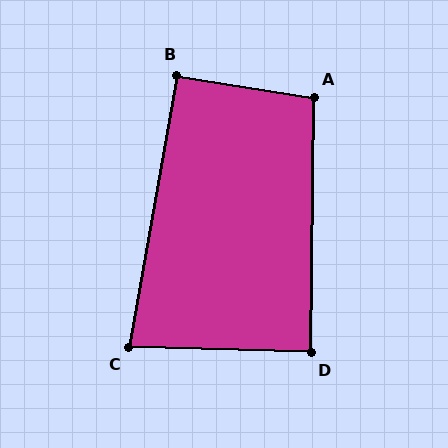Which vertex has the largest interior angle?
A, at approximately 98 degrees.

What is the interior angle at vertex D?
Approximately 89 degrees (approximately right).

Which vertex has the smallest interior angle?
C, at approximately 82 degrees.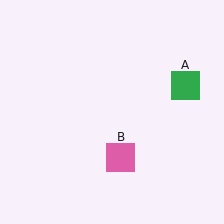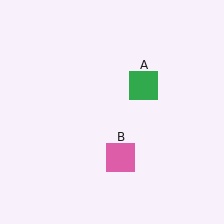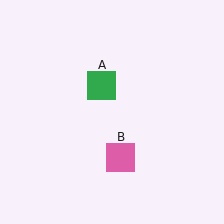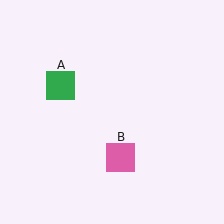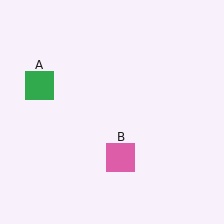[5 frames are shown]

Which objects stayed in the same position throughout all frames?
Pink square (object B) remained stationary.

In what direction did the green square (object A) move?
The green square (object A) moved left.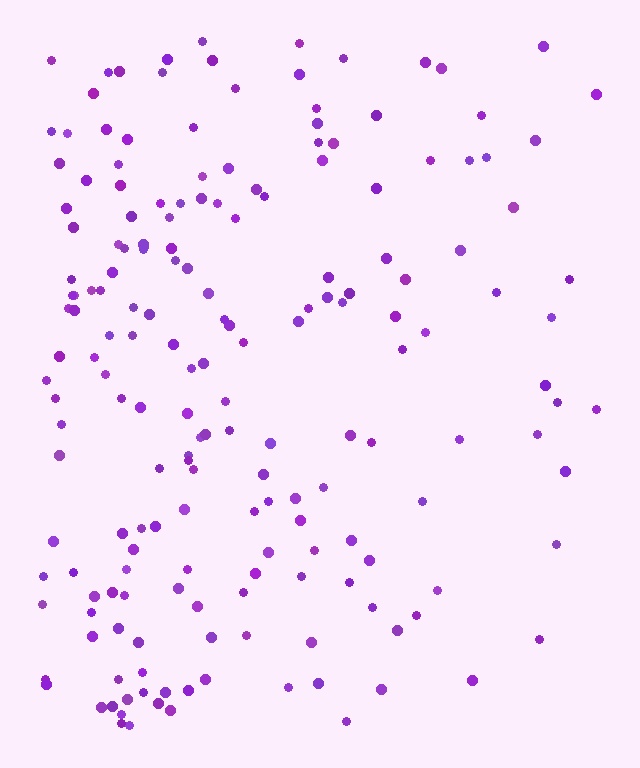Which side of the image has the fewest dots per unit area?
The right.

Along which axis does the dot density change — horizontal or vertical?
Horizontal.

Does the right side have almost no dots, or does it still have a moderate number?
Still a moderate number, just noticeably fewer than the left.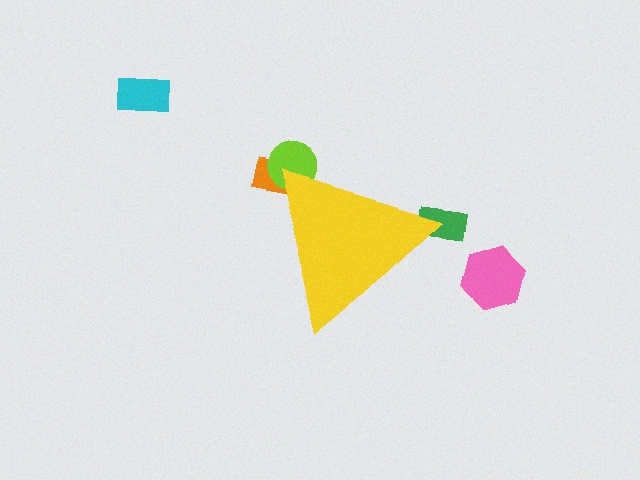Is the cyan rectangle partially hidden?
No, the cyan rectangle is fully visible.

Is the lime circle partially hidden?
Yes, the lime circle is partially hidden behind the yellow triangle.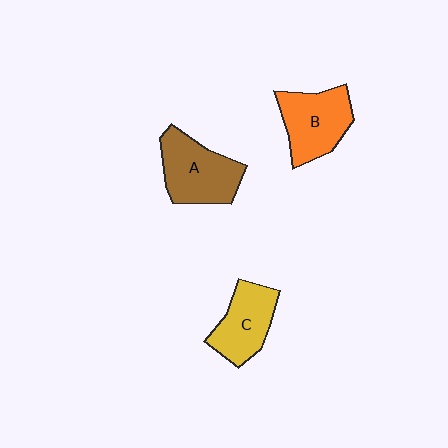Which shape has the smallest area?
Shape C (yellow).